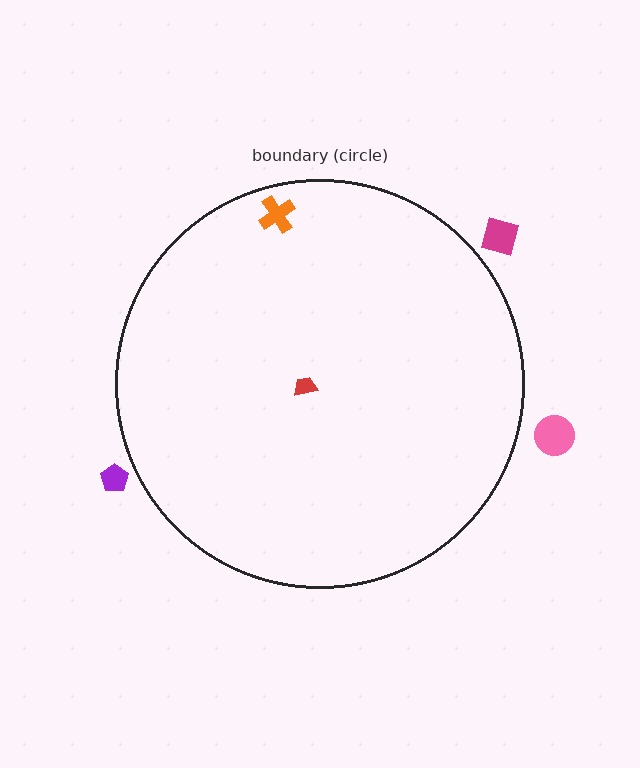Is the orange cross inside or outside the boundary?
Inside.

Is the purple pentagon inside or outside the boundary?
Outside.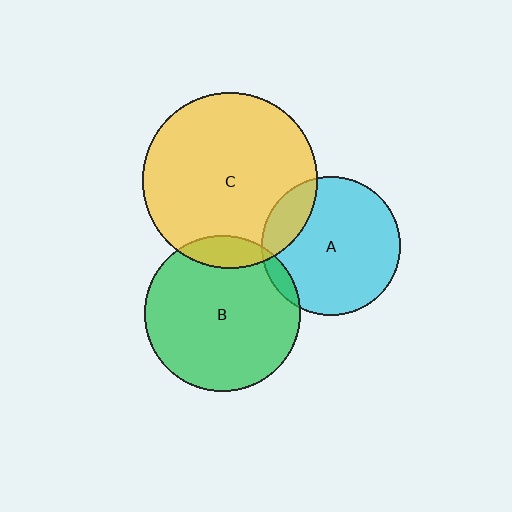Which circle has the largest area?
Circle C (yellow).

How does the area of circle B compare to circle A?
Approximately 1.3 times.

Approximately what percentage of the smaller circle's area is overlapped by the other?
Approximately 15%.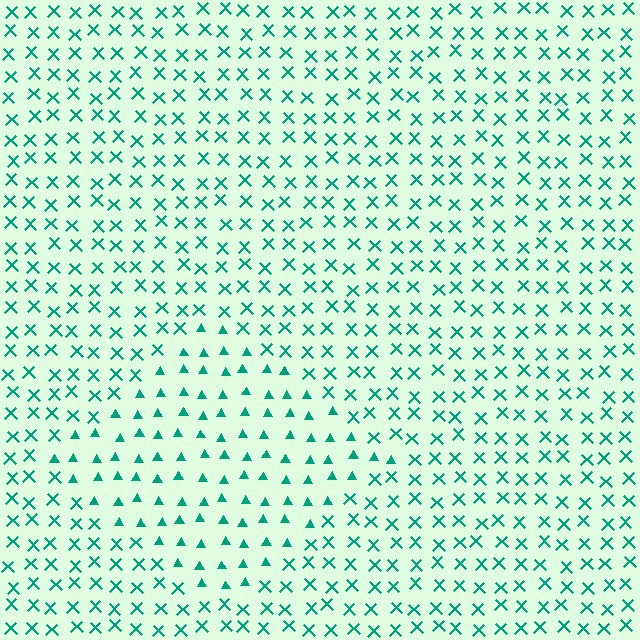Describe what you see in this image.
The image is filled with small teal elements arranged in a uniform grid. A diamond-shaped region contains triangles, while the surrounding area contains X marks. The boundary is defined purely by the change in element shape.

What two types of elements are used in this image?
The image uses triangles inside the diamond region and X marks outside it.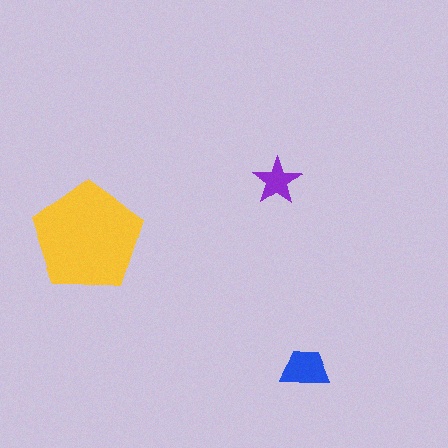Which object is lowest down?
The blue trapezoid is bottommost.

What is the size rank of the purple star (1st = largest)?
3rd.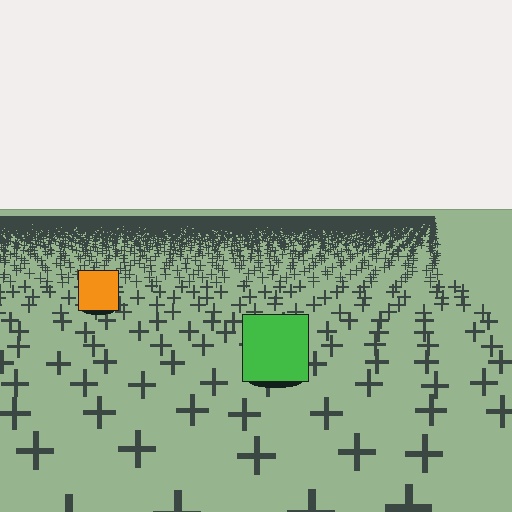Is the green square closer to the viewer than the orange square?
Yes. The green square is closer — you can tell from the texture gradient: the ground texture is coarser near it.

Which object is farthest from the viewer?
The orange square is farthest from the viewer. It appears smaller and the ground texture around it is denser.